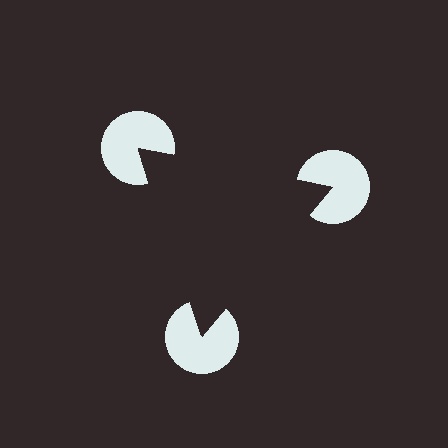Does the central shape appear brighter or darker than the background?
It typically appears slightly darker than the background, even though no actual brightness change is drawn.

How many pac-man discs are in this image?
There are 3 — one at each vertex of the illusory triangle.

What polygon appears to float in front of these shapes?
An illusory triangle — its edges are inferred from the aligned wedge cuts in the pac-man discs, not physically drawn.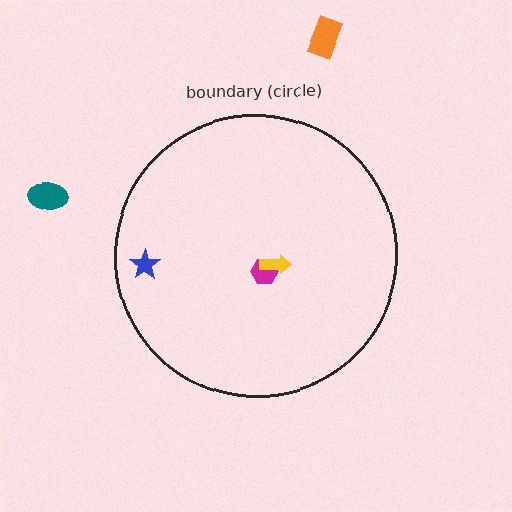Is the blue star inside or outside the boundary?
Inside.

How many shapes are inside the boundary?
3 inside, 2 outside.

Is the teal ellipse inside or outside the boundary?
Outside.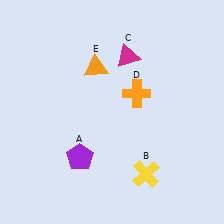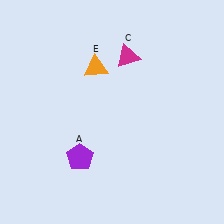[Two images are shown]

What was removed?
The orange cross (D), the yellow cross (B) were removed in Image 2.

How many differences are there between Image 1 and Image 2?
There are 2 differences between the two images.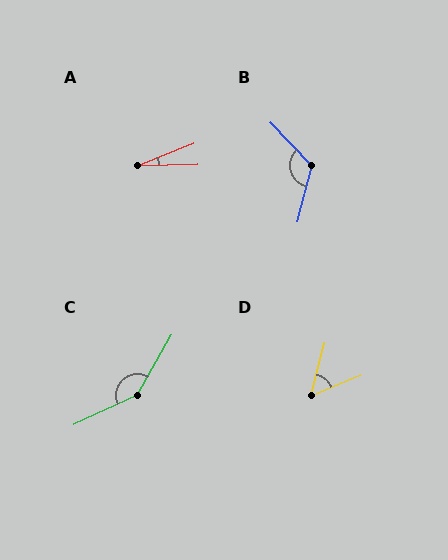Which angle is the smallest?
A, at approximately 21 degrees.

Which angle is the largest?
C, at approximately 145 degrees.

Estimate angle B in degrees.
Approximately 122 degrees.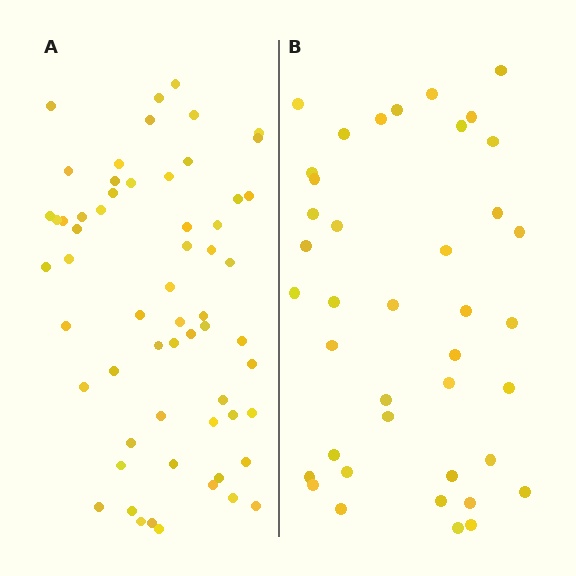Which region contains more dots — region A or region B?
Region A (the left region) has more dots.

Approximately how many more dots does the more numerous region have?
Region A has approximately 20 more dots than region B.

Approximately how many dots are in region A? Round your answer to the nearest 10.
About 60 dots.